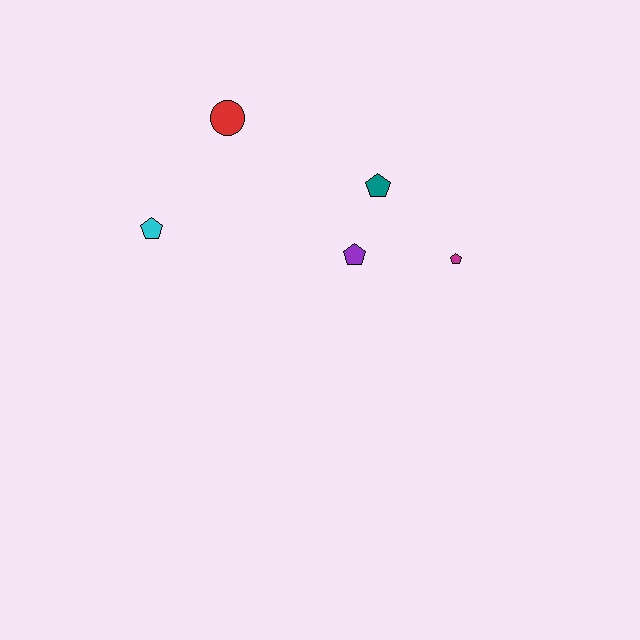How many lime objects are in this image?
There are no lime objects.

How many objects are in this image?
There are 5 objects.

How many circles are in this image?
There is 1 circle.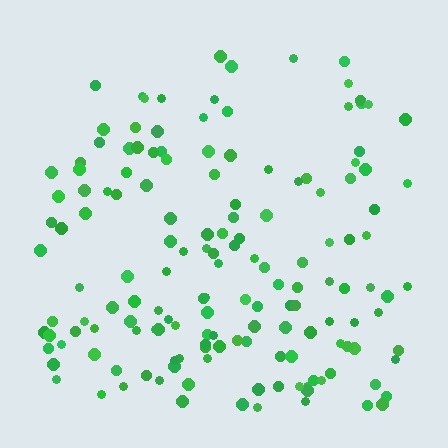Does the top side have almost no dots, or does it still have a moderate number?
Still a moderate number, just noticeably fewer than the bottom.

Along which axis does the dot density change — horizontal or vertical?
Vertical.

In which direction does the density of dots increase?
From top to bottom, with the bottom side densest.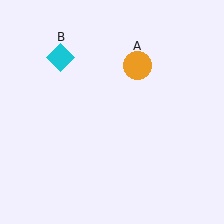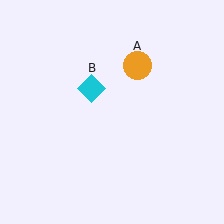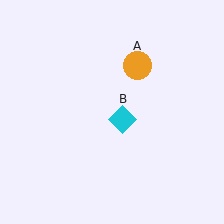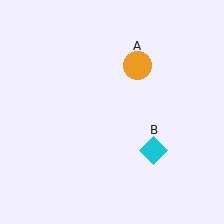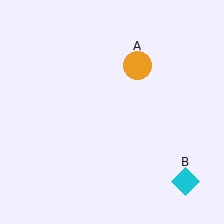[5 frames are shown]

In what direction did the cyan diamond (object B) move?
The cyan diamond (object B) moved down and to the right.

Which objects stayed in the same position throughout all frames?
Orange circle (object A) remained stationary.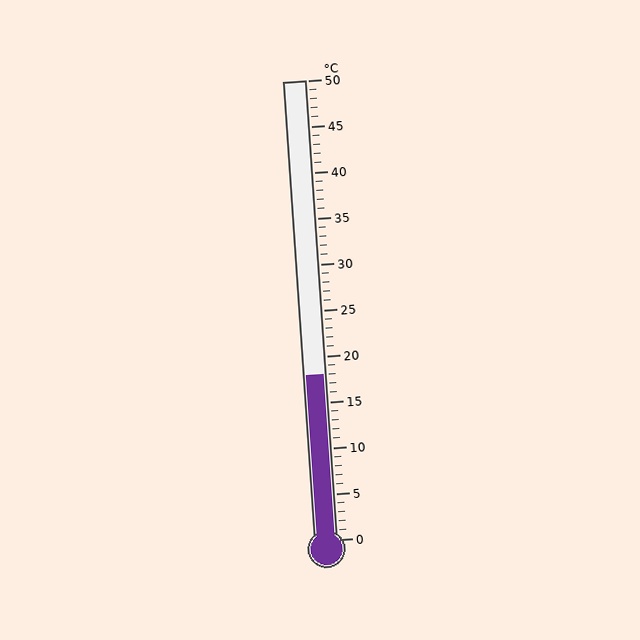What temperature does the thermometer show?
The thermometer shows approximately 18°C.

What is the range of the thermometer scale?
The thermometer scale ranges from 0°C to 50°C.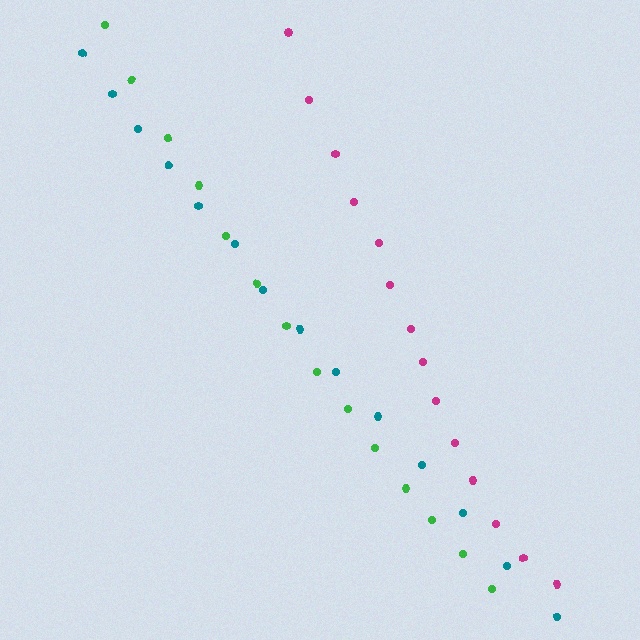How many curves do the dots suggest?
There are 3 distinct paths.